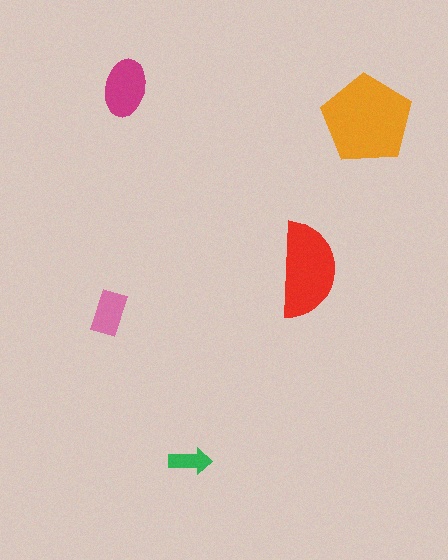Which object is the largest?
The orange pentagon.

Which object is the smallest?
The green arrow.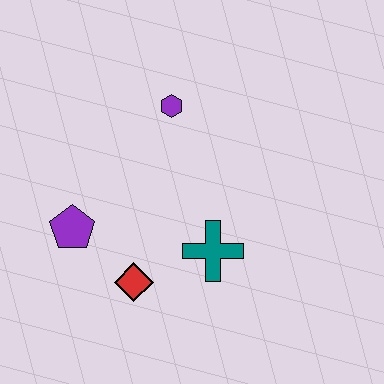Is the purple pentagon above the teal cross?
Yes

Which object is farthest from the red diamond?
The purple hexagon is farthest from the red diamond.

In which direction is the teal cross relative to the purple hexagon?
The teal cross is below the purple hexagon.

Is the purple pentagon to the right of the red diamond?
No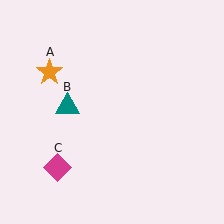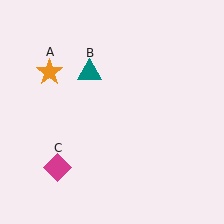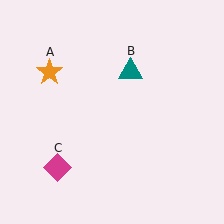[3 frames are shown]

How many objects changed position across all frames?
1 object changed position: teal triangle (object B).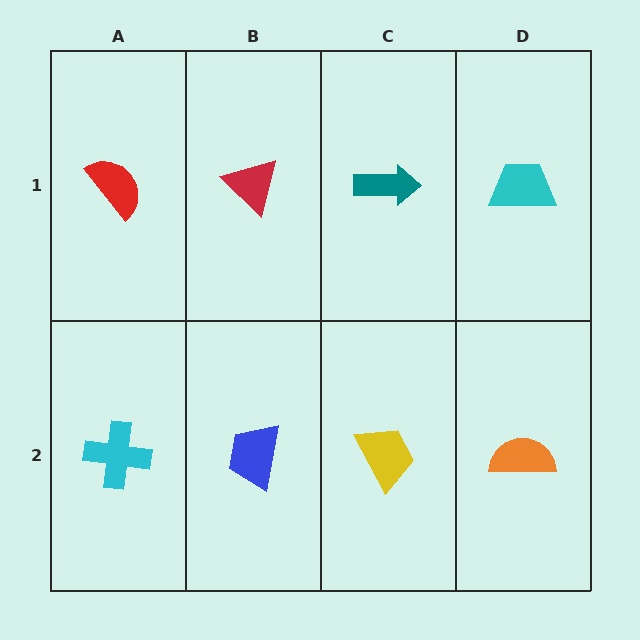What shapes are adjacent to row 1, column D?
An orange semicircle (row 2, column D), a teal arrow (row 1, column C).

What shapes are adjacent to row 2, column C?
A teal arrow (row 1, column C), a blue trapezoid (row 2, column B), an orange semicircle (row 2, column D).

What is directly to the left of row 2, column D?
A yellow trapezoid.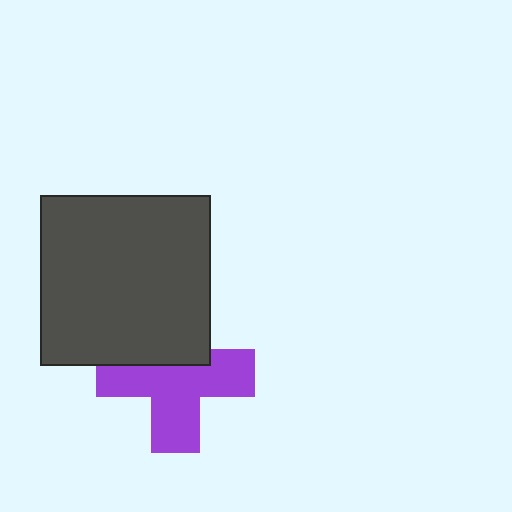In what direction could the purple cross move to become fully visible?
The purple cross could move down. That would shift it out from behind the dark gray square entirely.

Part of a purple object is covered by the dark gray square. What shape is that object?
It is a cross.